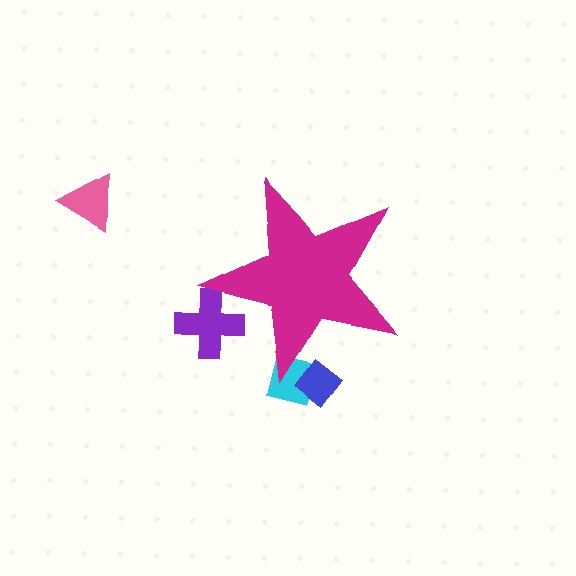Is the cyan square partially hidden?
Yes, the cyan square is partially hidden behind the magenta star.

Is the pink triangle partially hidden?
No, the pink triangle is fully visible.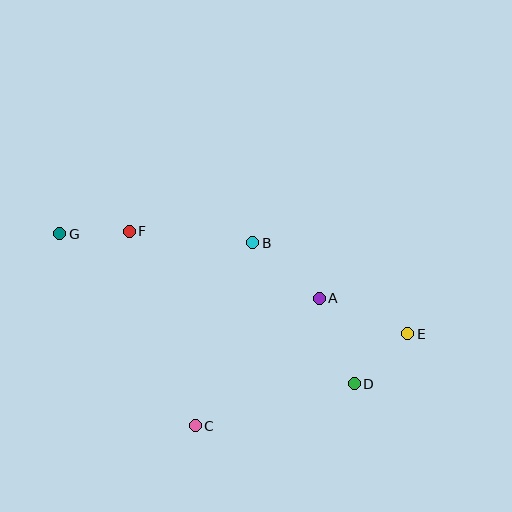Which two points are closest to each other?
Points F and G are closest to each other.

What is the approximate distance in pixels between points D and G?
The distance between D and G is approximately 330 pixels.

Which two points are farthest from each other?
Points E and G are farthest from each other.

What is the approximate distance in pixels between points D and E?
The distance between D and E is approximately 73 pixels.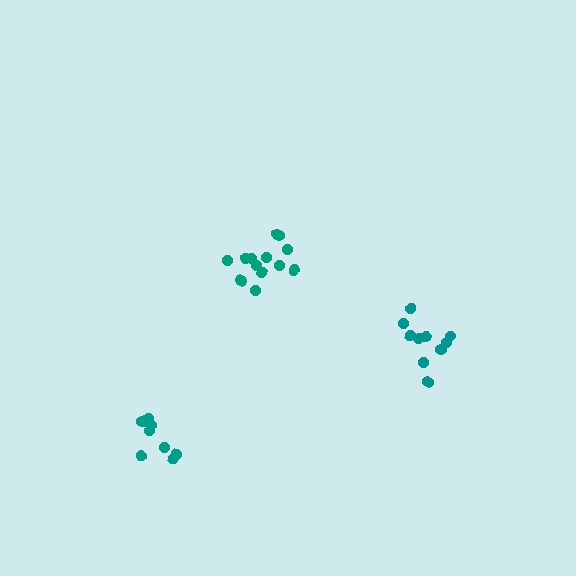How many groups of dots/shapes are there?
There are 3 groups.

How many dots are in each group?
Group 1: 13 dots, Group 2: 10 dots, Group 3: 8 dots (31 total).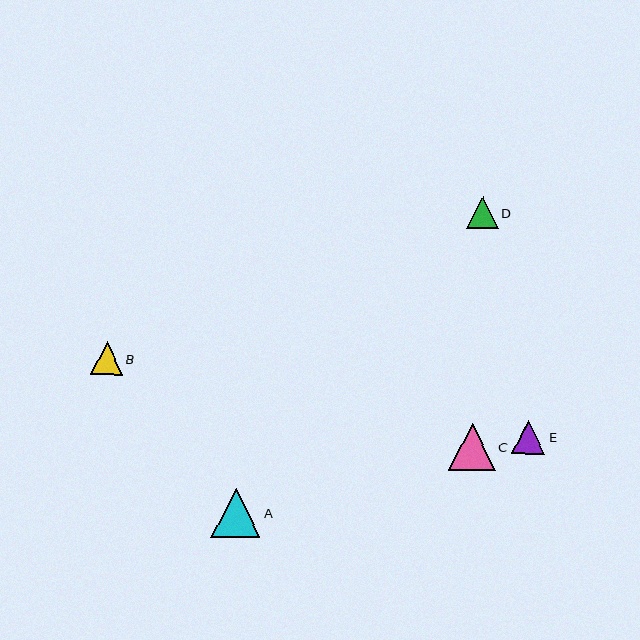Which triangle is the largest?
Triangle A is the largest with a size of approximately 49 pixels.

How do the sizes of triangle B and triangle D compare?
Triangle B and triangle D are approximately the same size.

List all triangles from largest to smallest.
From largest to smallest: A, C, E, B, D.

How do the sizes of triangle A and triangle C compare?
Triangle A and triangle C are approximately the same size.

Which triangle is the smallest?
Triangle D is the smallest with a size of approximately 32 pixels.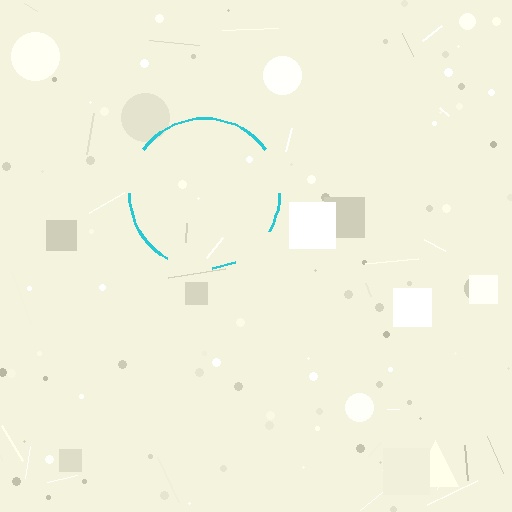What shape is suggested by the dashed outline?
The dashed outline suggests a circle.